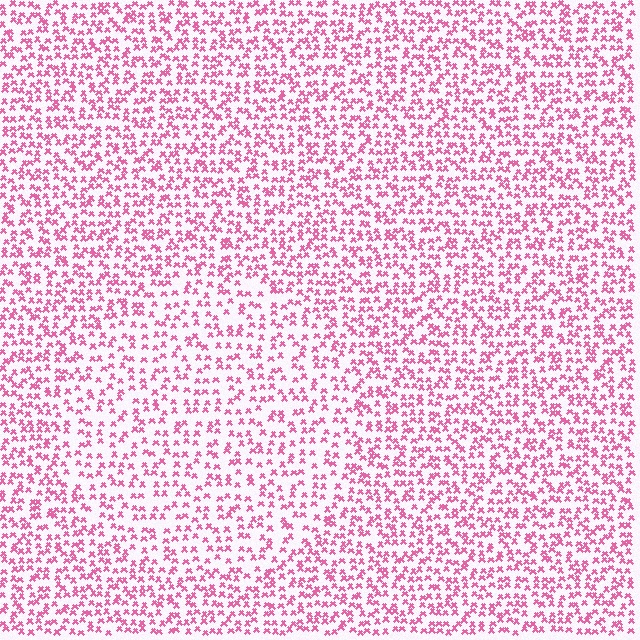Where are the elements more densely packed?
The elements are more densely packed outside the circle boundary.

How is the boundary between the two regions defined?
The boundary is defined by a change in element density (approximately 1.5x ratio). All elements are the same color, size, and shape.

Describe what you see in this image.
The image contains small pink elements arranged at two different densities. A circle-shaped region is visible where the elements are less densely packed than the surrounding area.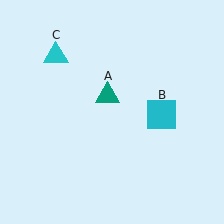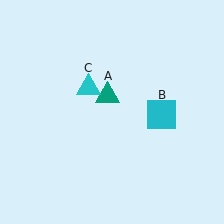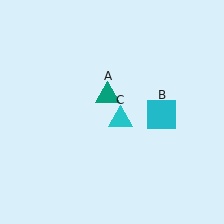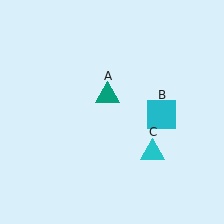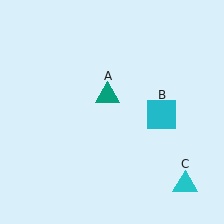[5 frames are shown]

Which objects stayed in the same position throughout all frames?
Teal triangle (object A) and cyan square (object B) remained stationary.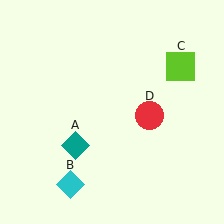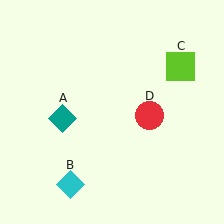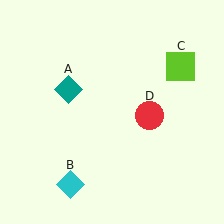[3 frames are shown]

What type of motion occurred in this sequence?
The teal diamond (object A) rotated clockwise around the center of the scene.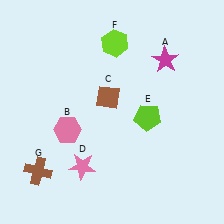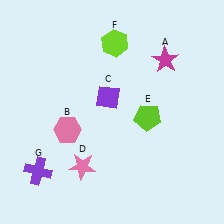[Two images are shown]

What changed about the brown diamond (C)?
In Image 1, C is brown. In Image 2, it changed to purple.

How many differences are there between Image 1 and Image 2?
There are 2 differences between the two images.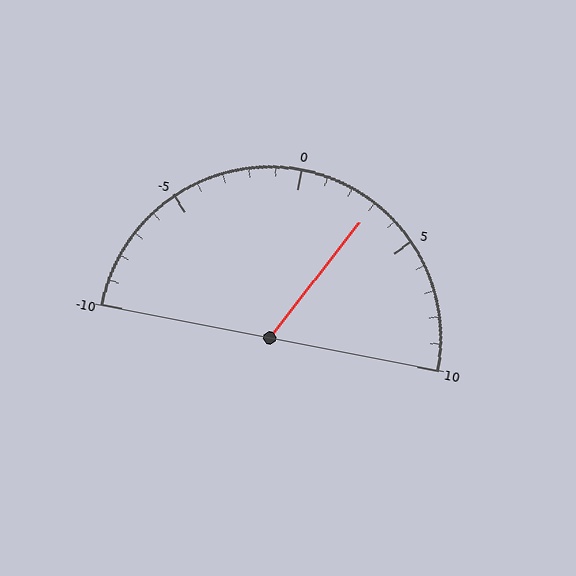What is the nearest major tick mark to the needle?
The nearest major tick mark is 5.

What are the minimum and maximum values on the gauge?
The gauge ranges from -10 to 10.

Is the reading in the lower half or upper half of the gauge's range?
The reading is in the upper half of the range (-10 to 10).